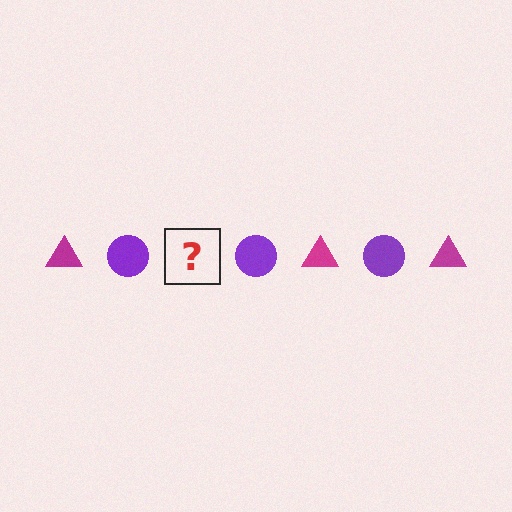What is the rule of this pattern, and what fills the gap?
The rule is that the pattern alternates between magenta triangle and purple circle. The gap should be filled with a magenta triangle.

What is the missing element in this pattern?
The missing element is a magenta triangle.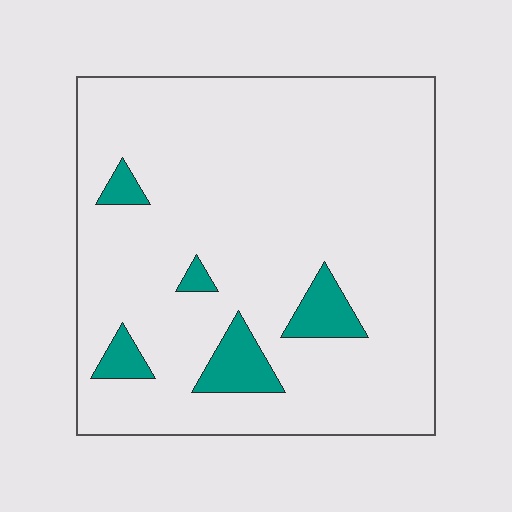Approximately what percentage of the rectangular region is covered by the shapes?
Approximately 10%.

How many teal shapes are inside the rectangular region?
5.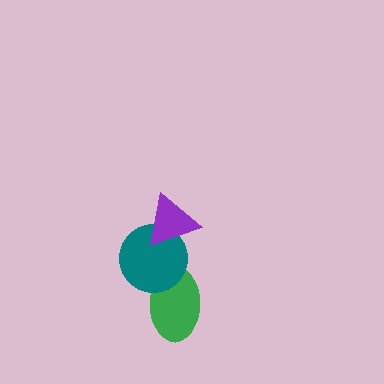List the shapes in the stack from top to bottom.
From top to bottom: the purple triangle, the teal circle, the green ellipse.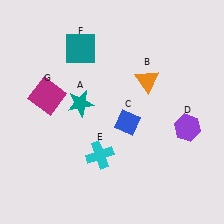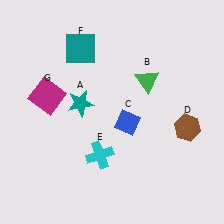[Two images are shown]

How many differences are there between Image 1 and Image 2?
There are 2 differences between the two images.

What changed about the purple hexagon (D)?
In Image 1, D is purple. In Image 2, it changed to brown.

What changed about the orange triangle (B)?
In Image 1, B is orange. In Image 2, it changed to green.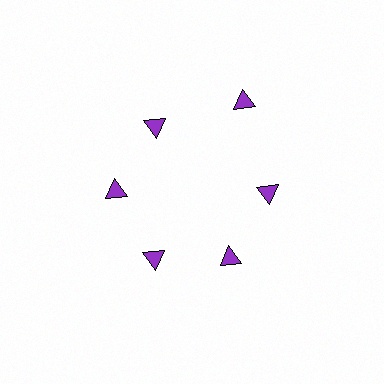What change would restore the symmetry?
The symmetry would be restored by moving it inward, back onto the ring so that all 6 triangles sit at equal angles and equal distance from the center.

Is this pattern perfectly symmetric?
No. The 6 purple triangles are arranged in a ring, but one element near the 1 o'clock position is pushed outward from the center, breaking the 6-fold rotational symmetry.